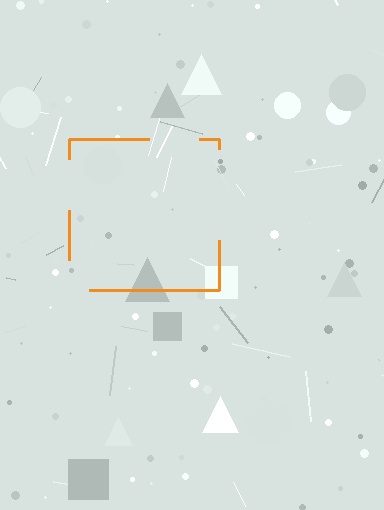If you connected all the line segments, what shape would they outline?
They would outline a square.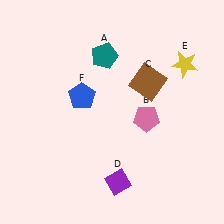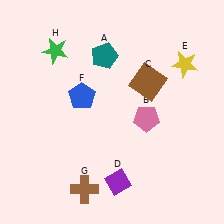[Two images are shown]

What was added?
A brown cross (G), a green star (H) were added in Image 2.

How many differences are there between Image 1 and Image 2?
There are 2 differences between the two images.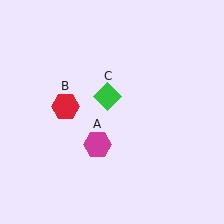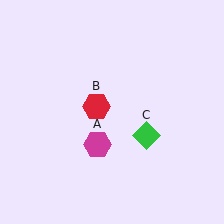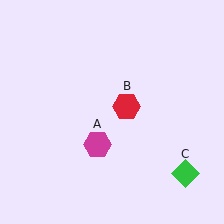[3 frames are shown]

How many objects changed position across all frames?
2 objects changed position: red hexagon (object B), green diamond (object C).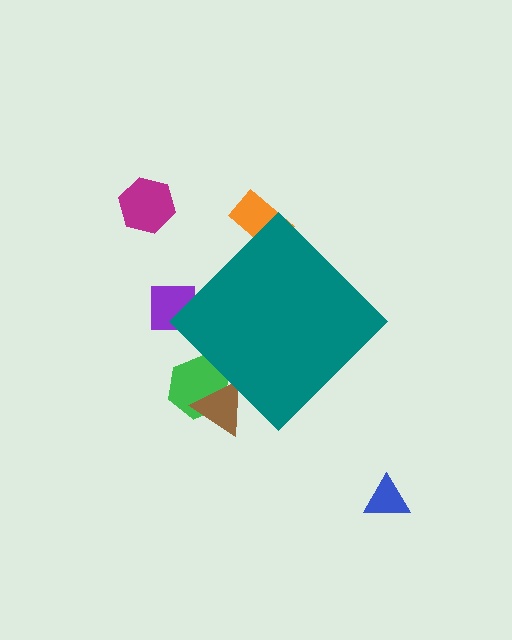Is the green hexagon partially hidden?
Yes, the green hexagon is partially hidden behind the teal diamond.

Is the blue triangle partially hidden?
No, the blue triangle is fully visible.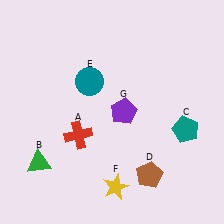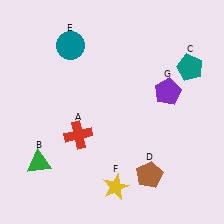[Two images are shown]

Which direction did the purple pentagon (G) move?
The purple pentagon (G) moved right.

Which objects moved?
The objects that moved are: the teal pentagon (C), the teal circle (E), the purple pentagon (G).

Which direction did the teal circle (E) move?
The teal circle (E) moved up.